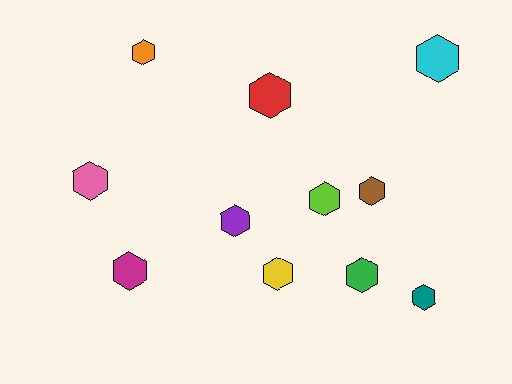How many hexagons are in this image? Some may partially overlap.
There are 11 hexagons.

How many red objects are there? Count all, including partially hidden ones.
There is 1 red object.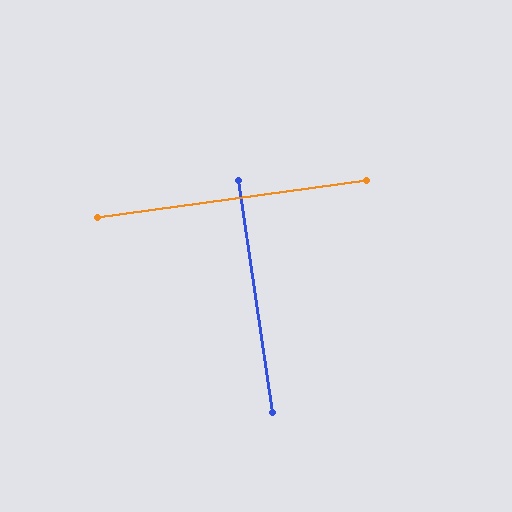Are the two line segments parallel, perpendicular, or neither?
Perpendicular — they meet at approximately 89°.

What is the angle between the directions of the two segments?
Approximately 89 degrees.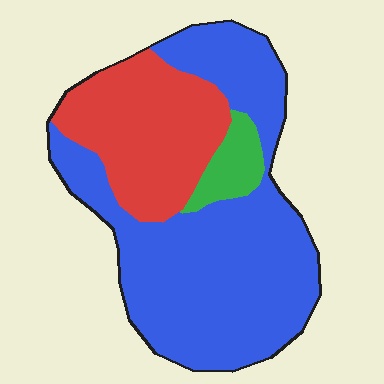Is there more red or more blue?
Blue.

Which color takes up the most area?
Blue, at roughly 65%.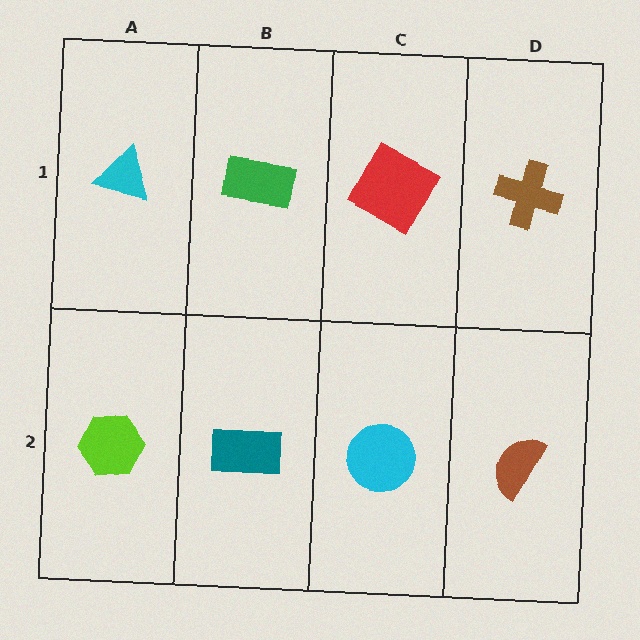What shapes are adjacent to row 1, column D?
A brown semicircle (row 2, column D), a red square (row 1, column C).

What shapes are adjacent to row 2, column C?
A red square (row 1, column C), a teal rectangle (row 2, column B), a brown semicircle (row 2, column D).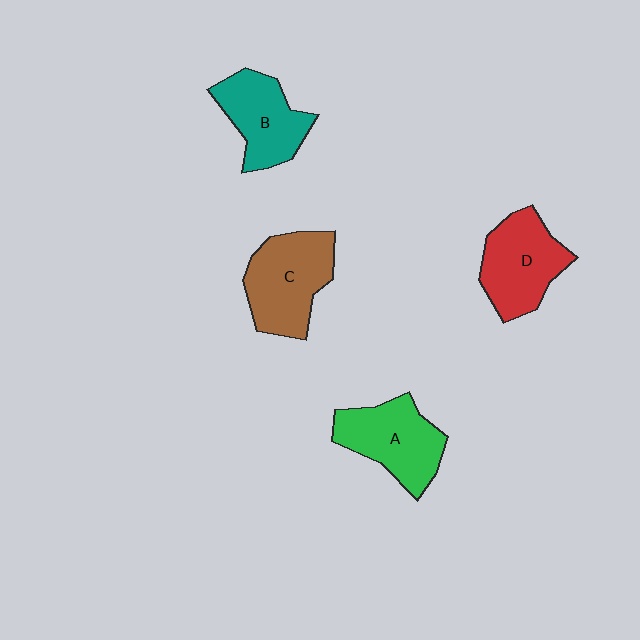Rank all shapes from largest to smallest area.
From largest to smallest: C (brown), D (red), A (green), B (teal).